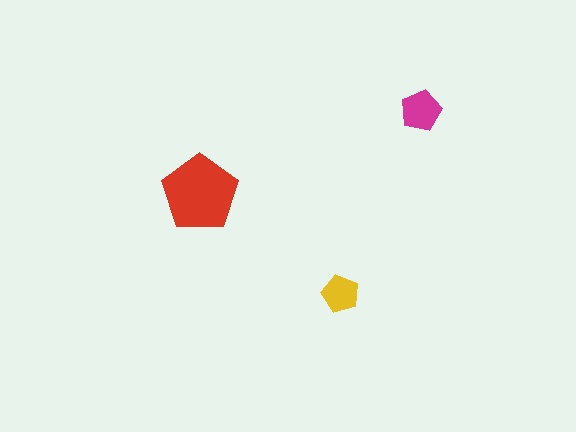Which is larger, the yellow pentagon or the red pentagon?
The red one.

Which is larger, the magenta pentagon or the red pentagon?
The red one.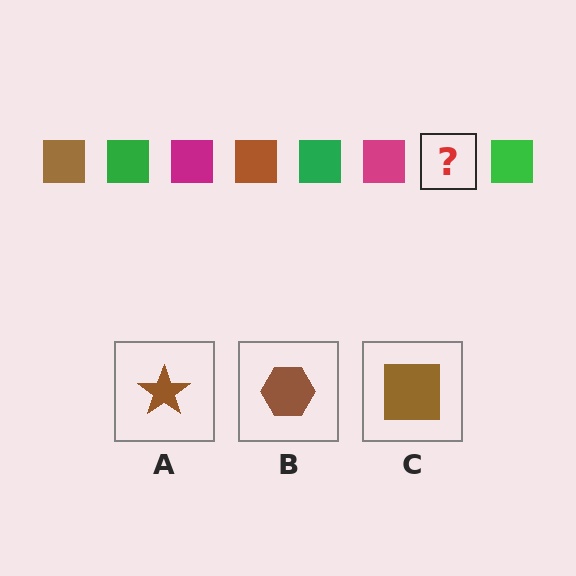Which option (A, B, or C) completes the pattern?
C.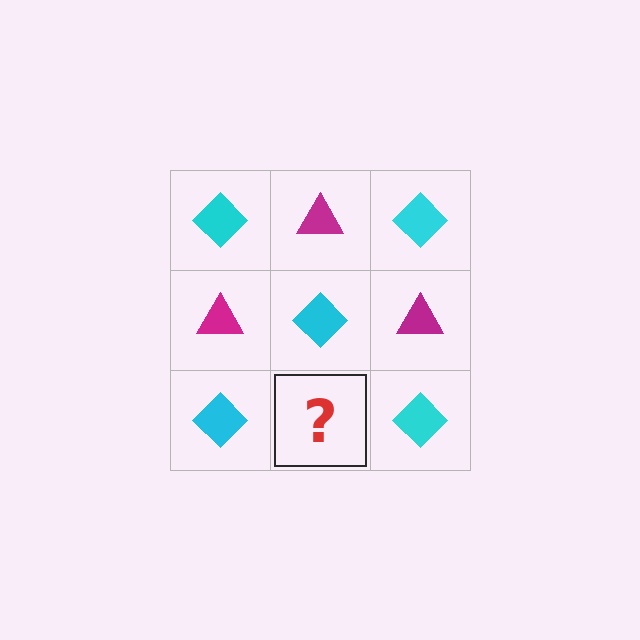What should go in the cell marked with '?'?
The missing cell should contain a magenta triangle.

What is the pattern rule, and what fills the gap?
The rule is that it alternates cyan diamond and magenta triangle in a checkerboard pattern. The gap should be filled with a magenta triangle.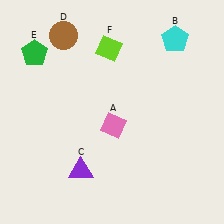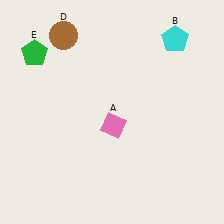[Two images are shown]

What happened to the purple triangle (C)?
The purple triangle (C) was removed in Image 2. It was in the bottom-left area of Image 1.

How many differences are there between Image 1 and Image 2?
There are 2 differences between the two images.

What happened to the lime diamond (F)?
The lime diamond (F) was removed in Image 2. It was in the top-left area of Image 1.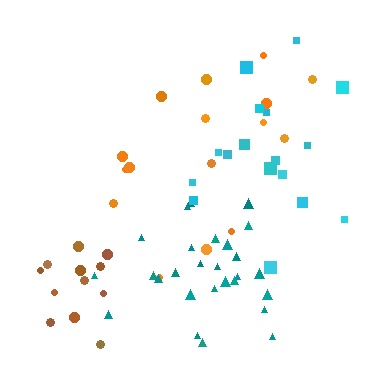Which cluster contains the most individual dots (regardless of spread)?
Teal (27).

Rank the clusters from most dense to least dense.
teal, brown, cyan, orange.